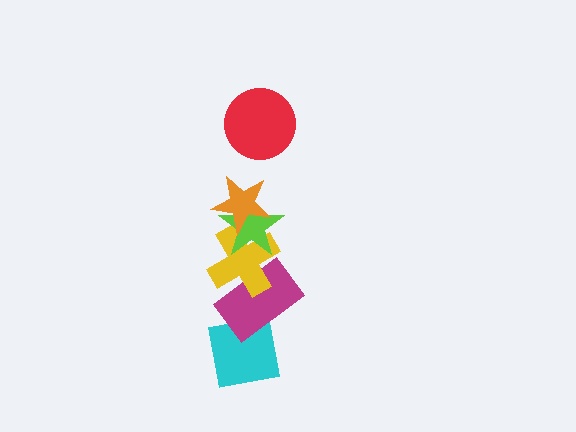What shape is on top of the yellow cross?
The lime star is on top of the yellow cross.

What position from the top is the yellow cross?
The yellow cross is 4th from the top.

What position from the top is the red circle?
The red circle is 1st from the top.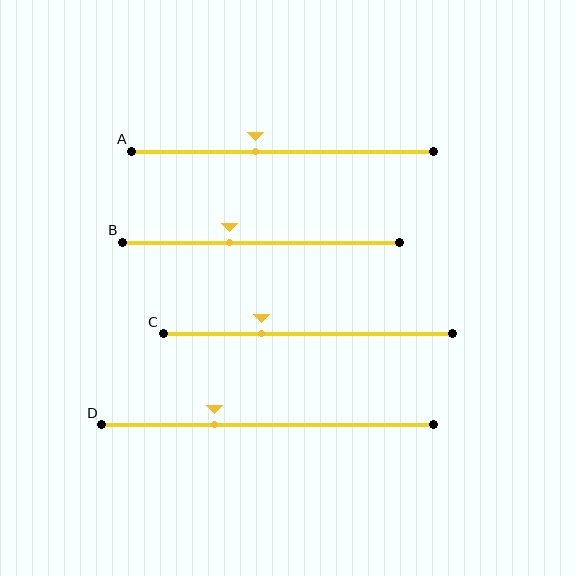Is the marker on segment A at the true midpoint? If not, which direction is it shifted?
No, the marker on segment A is shifted to the left by about 9% of the segment length.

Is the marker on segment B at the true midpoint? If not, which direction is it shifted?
No, the marker on segment B is shifted to the left by about 11% of the segment length.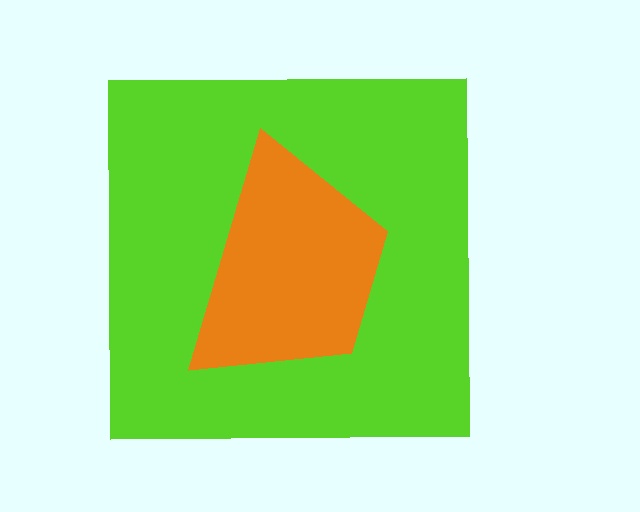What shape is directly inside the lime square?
The orange trapezoid.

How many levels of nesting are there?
2.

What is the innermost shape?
The orange trapezoid.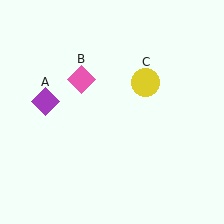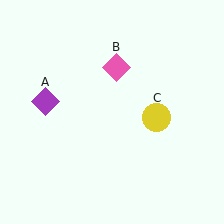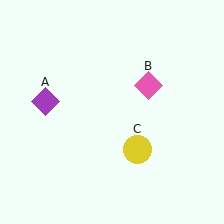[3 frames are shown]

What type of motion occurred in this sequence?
The pink diamond (object B), yellow circle (object C) rotated clockwise around the center of the scene.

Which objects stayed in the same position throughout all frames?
Purple diamond (object A) remained stationary.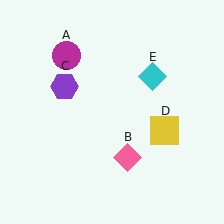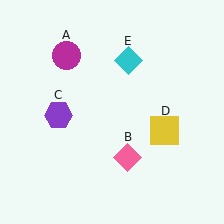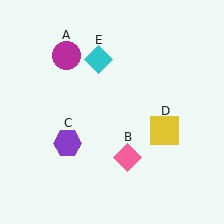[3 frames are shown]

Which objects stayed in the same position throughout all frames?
Magenta circle (object A) and pink diamond (object B) and yellow square (object D) remained stationary.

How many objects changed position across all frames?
2 objects changed position: purple hexagon (object C), cyan diamond (object E).